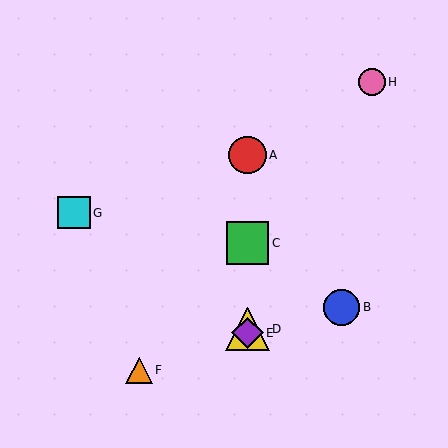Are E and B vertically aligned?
No, E is at x≈247 and B is at x≈342.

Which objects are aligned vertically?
Objects A, C, D, E are aligned vertically.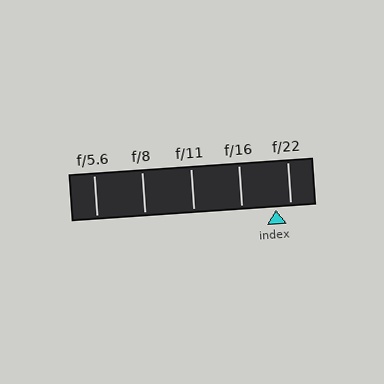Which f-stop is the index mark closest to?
The index mark is closest to f/22.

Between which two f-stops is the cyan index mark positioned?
The index mark is between f/16 and f/22.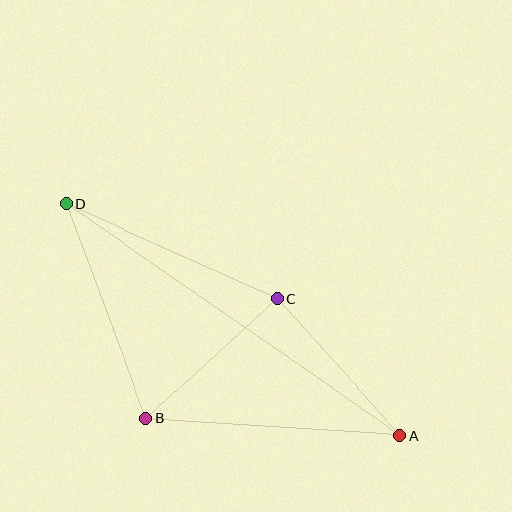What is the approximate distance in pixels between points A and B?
The distance between A and B is approximately 255 pixels.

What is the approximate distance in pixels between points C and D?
The distance between C and D is approximately 231 pixels.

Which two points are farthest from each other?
Points A and D are farthest from each other.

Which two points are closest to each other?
Points B and C are closest to each other.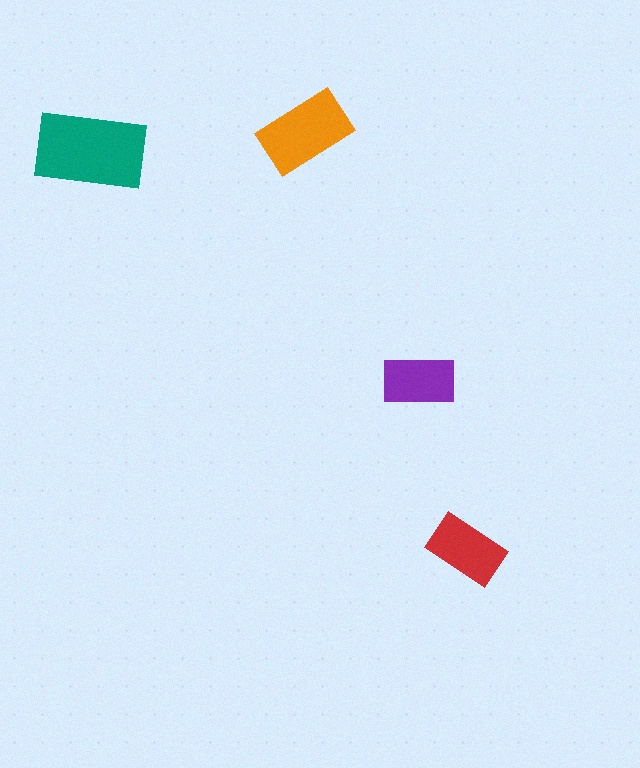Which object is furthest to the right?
The red rectangle is rightmost.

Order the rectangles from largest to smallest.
the teal one, the orange one, the red one, the purple one.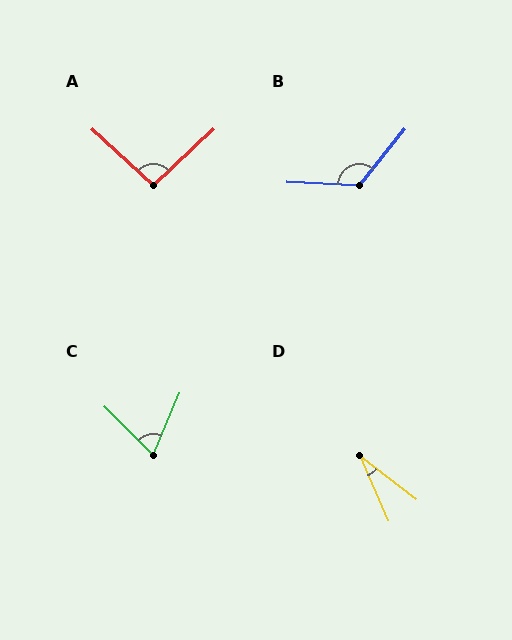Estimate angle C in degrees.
Approximately 68 degrees.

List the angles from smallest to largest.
D (29°), C (68°), A (94°), B (126°).